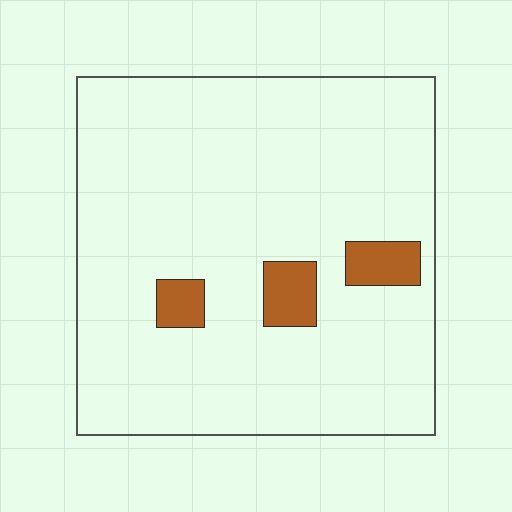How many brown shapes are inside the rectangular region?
3.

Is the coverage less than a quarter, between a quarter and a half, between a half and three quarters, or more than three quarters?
Less than a quarter.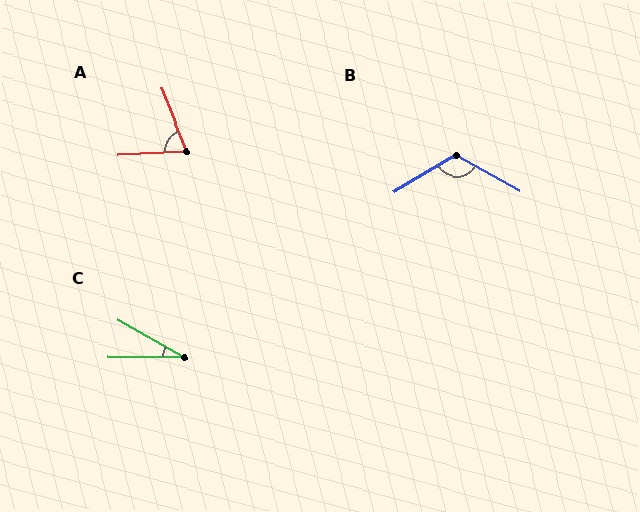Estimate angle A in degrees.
Approximately 71 degrees.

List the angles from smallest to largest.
C (29°), A (71°), B (120°).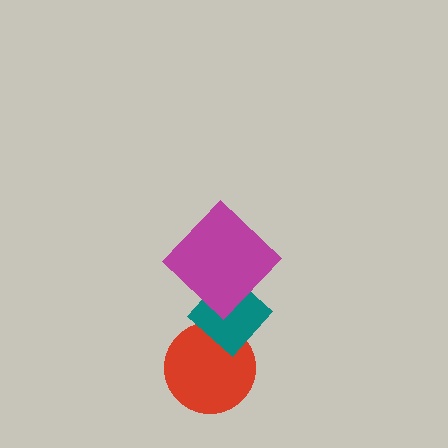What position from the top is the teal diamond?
The teal diamond is 2nd from the top.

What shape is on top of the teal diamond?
The magenta diamond is on top of the teal diamond.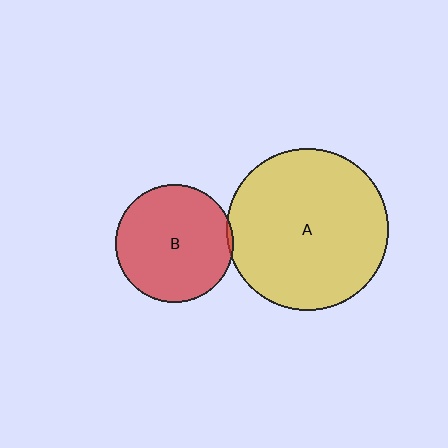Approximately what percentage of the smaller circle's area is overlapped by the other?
Approximately 5%.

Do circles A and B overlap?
Yes.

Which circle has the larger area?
Circle A (yellow).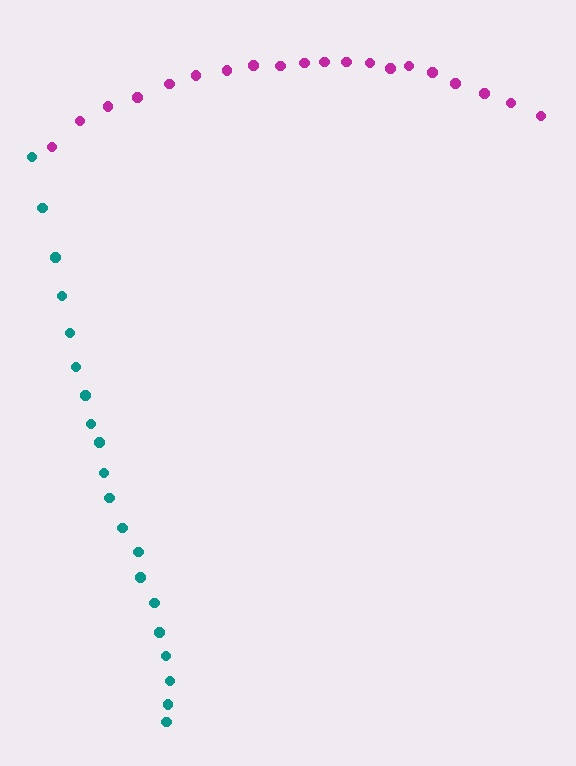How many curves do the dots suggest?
There are 2 distinct paths.